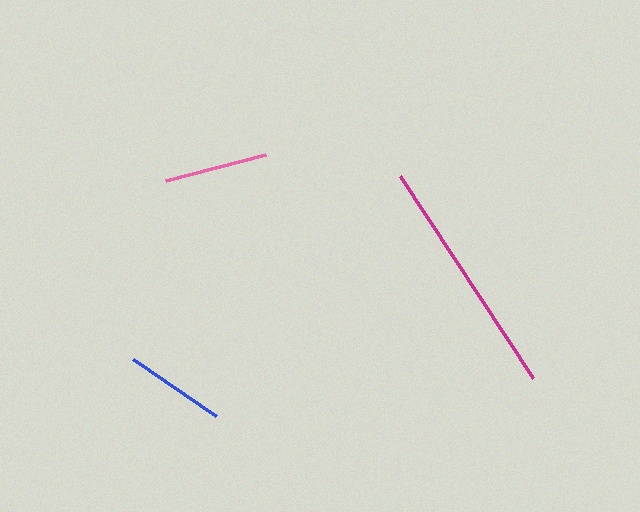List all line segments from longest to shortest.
From longest to shortest: magenta, pink, blue.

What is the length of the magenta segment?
The magenta segment is approximately 241 pixels long.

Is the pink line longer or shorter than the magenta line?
The magenta line is longer than the pink line.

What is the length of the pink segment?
The pink segment is approximately 103 pixels long.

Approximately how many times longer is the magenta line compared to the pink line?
The magenta line is approximately 2.3 times the length of the pink line.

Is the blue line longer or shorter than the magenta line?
The magenta line is longer than the blue line.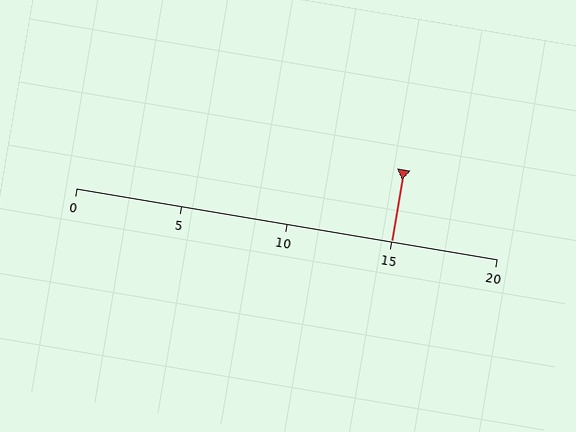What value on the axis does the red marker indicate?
The marker indicates approximately 15.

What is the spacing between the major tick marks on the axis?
The major ticks are spaced 5 apart.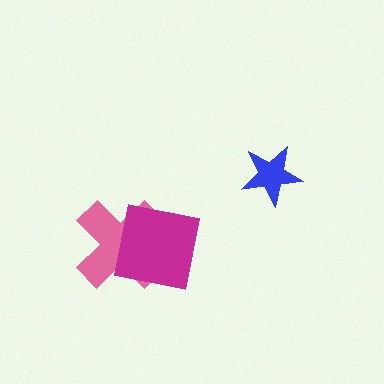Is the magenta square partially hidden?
No, no other shape covers it.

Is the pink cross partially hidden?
Yes, it is partially covered by another shape.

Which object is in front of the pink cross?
The magenta square is in front of the pink cross.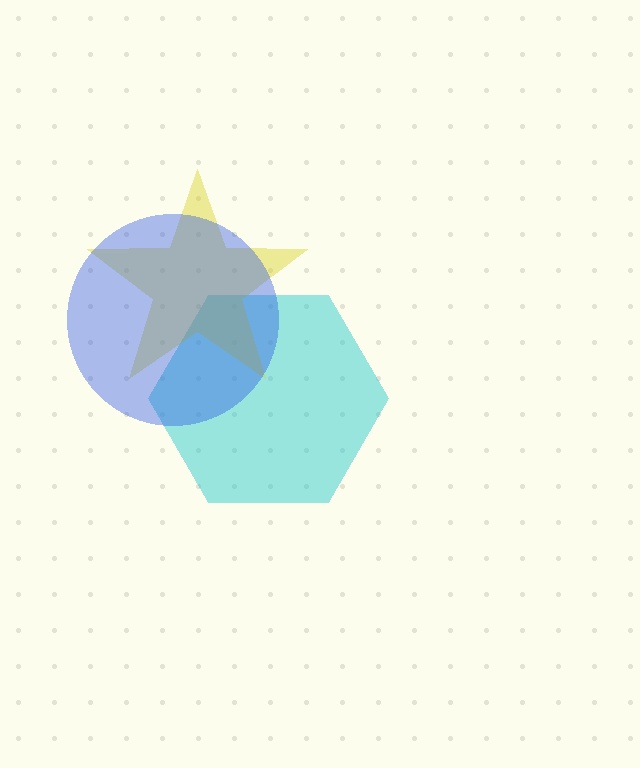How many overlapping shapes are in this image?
There are 3 overlapping shapes in the image.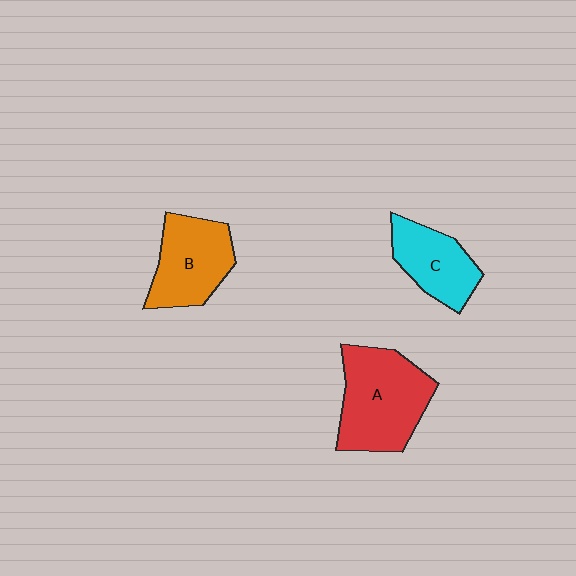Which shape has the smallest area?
Shape C (cyan).